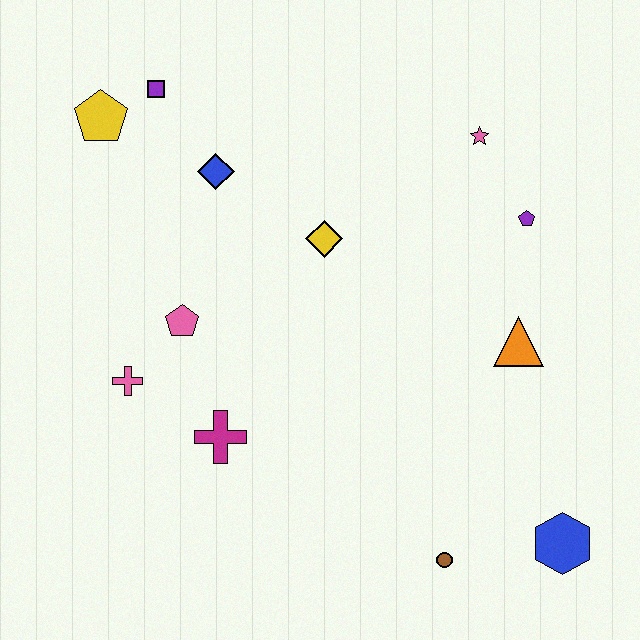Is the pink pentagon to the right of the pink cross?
Yes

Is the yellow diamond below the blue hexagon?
No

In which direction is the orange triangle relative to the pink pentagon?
The orange triangle is to the right of the pink pentagon.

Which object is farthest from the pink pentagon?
The blue hexagon is farthest from the pink pentagon.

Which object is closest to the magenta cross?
The pink cross is closest to the magenta cross.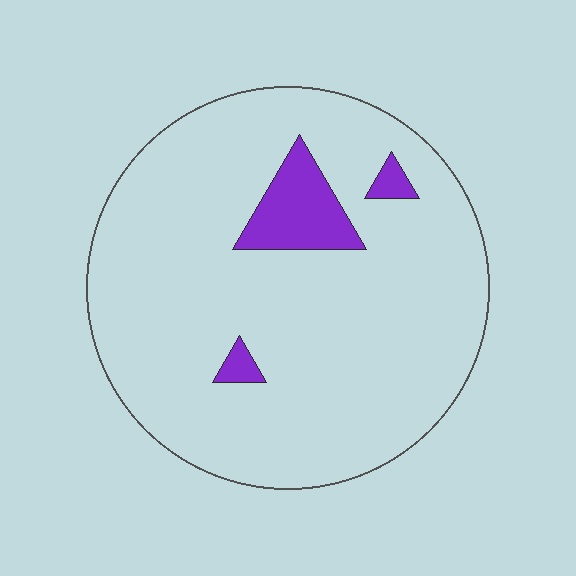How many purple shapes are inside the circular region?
3.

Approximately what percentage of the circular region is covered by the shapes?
Approximately 10%.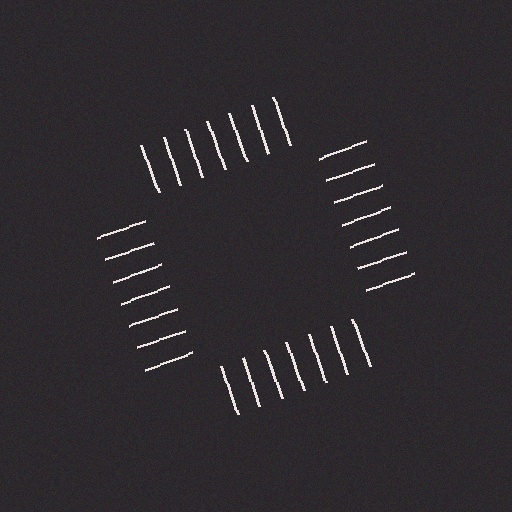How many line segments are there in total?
28 — 7 along each of the 4 edges.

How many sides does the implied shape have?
4 sides — the line-ends trace a square.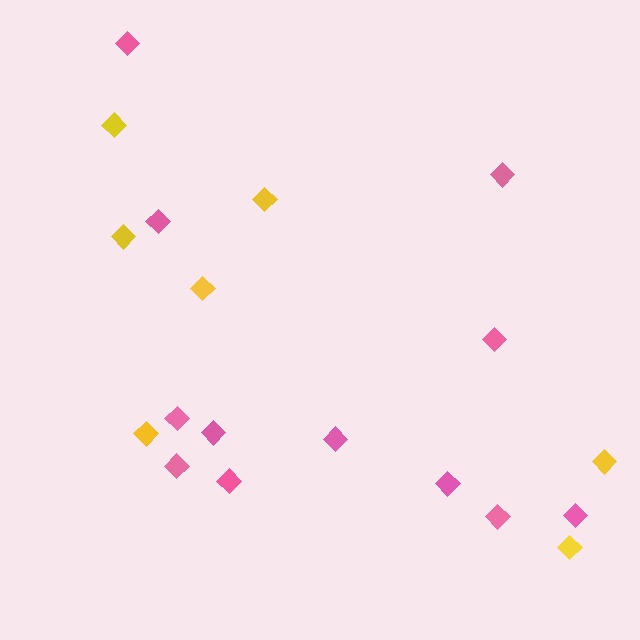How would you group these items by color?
There are 2 groups: one group of yellow diamonds (7) and one group of pink diamonds (12).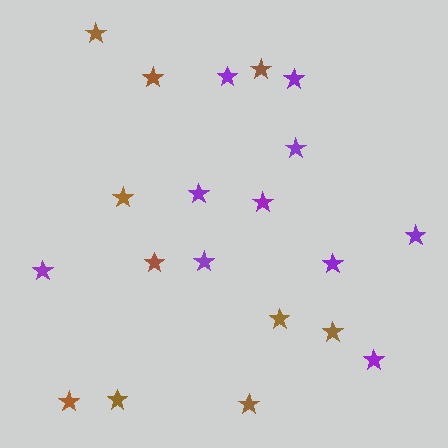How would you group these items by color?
There are 2 groups: one group of purple stars (10) and one group of brown stars (10).